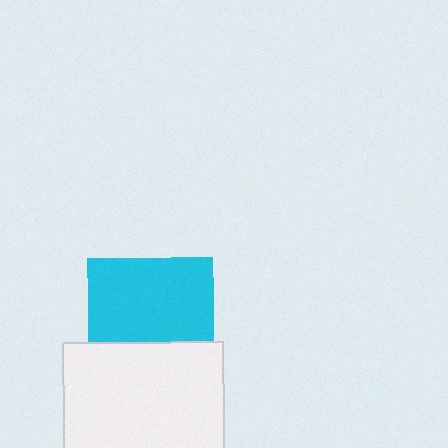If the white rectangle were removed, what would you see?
You would see the complete cyan square.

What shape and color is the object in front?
The object in front is a white rectangle.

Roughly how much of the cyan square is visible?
Most of it is visible (roughly 67%).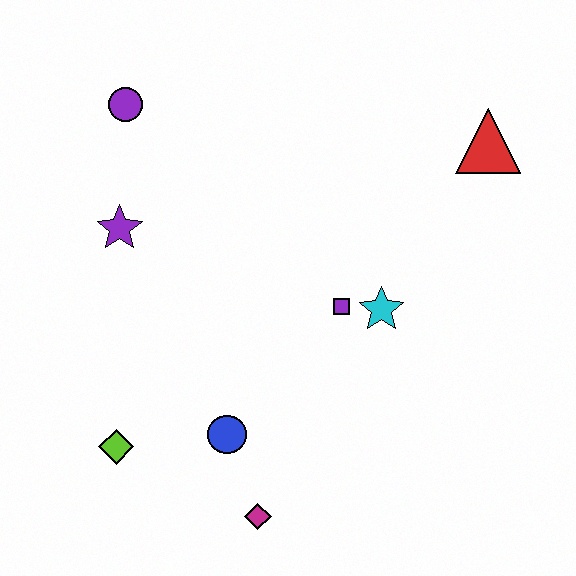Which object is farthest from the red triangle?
The lime diamond is farthest from the red triangle.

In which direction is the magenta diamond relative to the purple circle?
The magenta diamond is below the purple circle.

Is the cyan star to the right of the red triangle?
No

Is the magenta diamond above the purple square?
No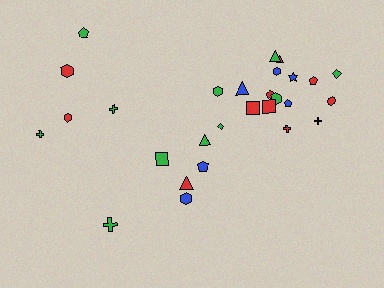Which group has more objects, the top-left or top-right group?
The top-right group.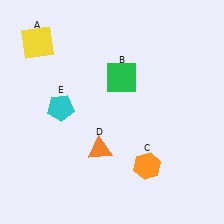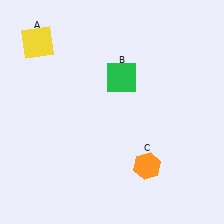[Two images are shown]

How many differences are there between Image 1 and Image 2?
There are 2 differences between the two images.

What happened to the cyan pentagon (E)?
The cyan pentagon (E) was removed in Image 2. It was in the top-left area of Image 1.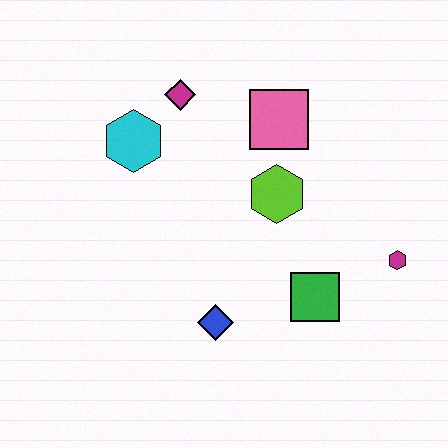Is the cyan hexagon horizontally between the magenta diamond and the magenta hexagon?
No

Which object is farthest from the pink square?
The blue diamond is farthest from the pink square.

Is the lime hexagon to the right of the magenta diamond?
Yes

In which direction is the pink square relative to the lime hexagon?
The pink square is above the lime hexagon.